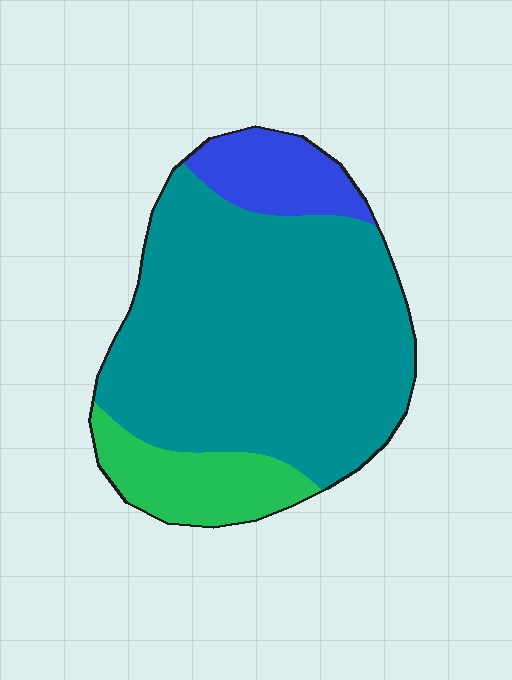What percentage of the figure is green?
Green takes up about one sixth (1/6) of the figure.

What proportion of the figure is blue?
Blue takes up about one eighth (1/8) of the figure.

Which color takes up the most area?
Teal, at roughly 75%.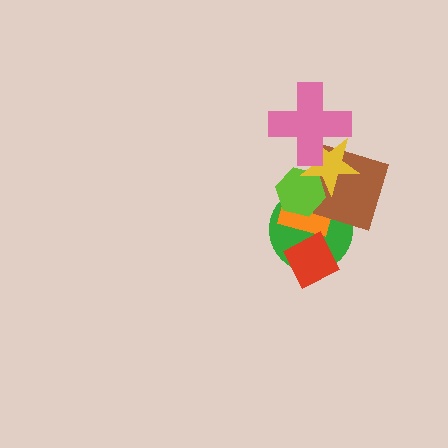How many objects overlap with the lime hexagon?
4 objects overlap with the lime hexagon.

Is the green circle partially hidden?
Yes, it is partially covered by another shape.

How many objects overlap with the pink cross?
2 objects overlap with the pink cross.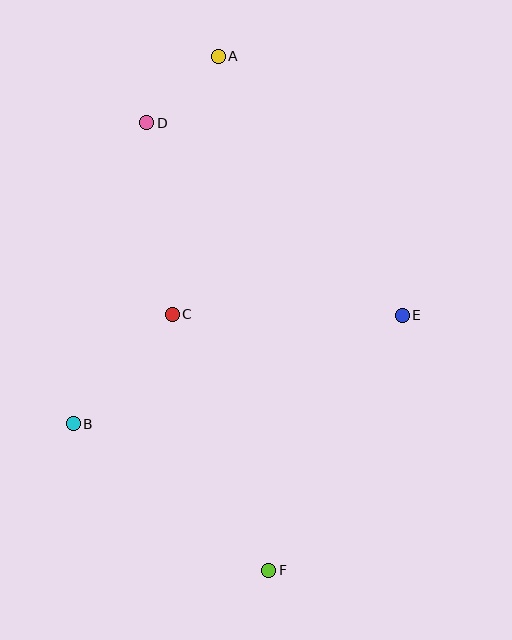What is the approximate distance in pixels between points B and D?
The distance between B and D is approximately 311 pixels.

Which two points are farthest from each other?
Points A and F are farthest from each other.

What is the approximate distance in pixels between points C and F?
The distance between C and F is approximately 274 pixels.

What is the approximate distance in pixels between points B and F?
The distance between B and F is approximately 245 pixels.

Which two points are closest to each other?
Points A and D are closest to each other.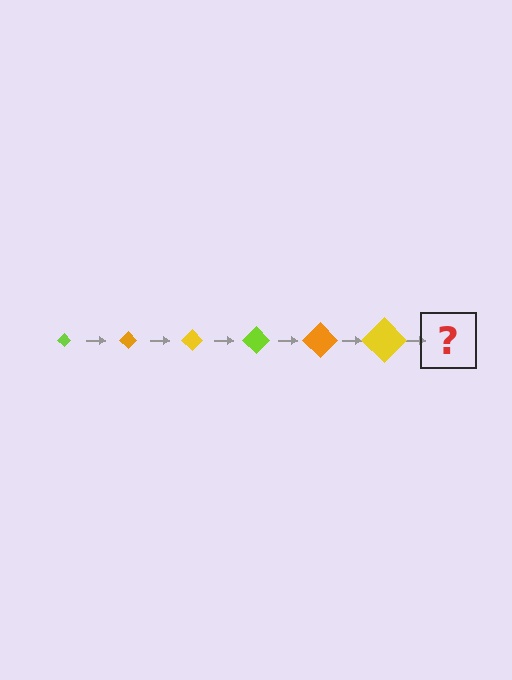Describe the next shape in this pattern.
It should be a lime diamond, larger than the previous one.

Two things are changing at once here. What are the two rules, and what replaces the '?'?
The two rules are that the diamond grows larger each step and the color cycles through lime, orange, and yellow. The '?' should be a lime diamond, larger than the previous one.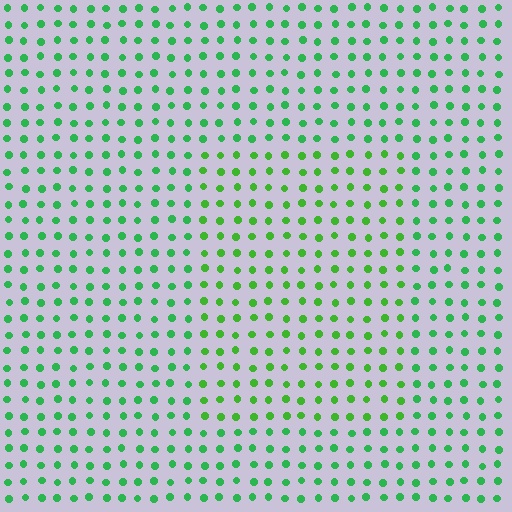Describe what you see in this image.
The image is filled with small green elements in a uniform arrangement. A rectangle-shaped region is visible where the elements are tinted to a slightly different hue, forming a subtle color boundary.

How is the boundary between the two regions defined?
The boundary is defined purely by a slight shift in hue (about 23 degrees). Spacing, size, and orientation are identical on both sides.